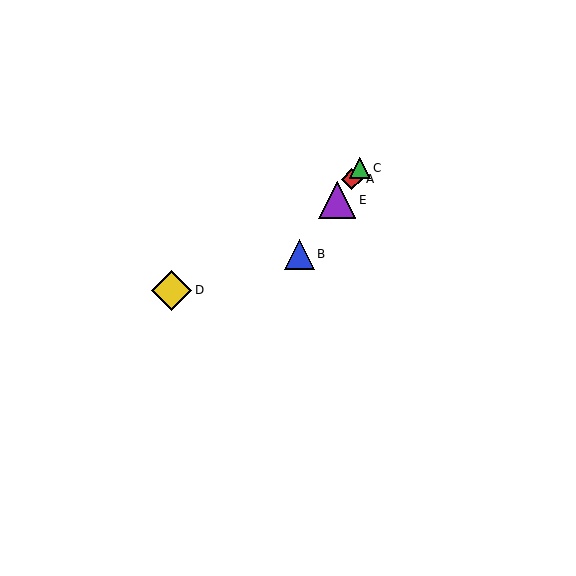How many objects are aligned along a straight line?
4 objects (A, B, C, E) are aligned along a straight line.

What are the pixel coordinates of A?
Object A is at (352, 179).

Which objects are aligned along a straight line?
Objects A, B, C, E are aligned along a straight line.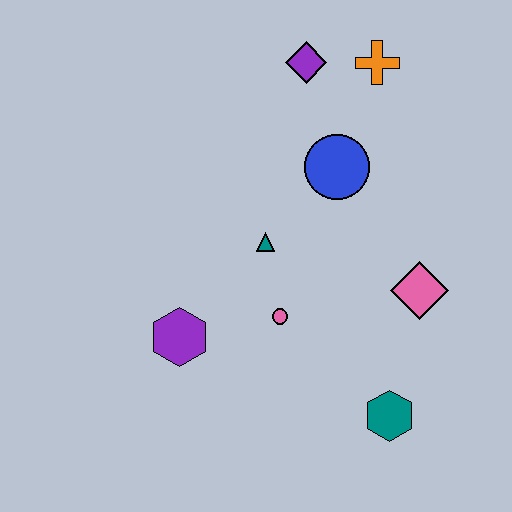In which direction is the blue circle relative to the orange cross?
The blue circle is below the orange cross.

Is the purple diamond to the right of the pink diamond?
No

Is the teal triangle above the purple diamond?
No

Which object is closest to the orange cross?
The purple diamond is closest to the orange cross.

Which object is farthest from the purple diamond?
The teal hexagon is farthest from the purple diamond.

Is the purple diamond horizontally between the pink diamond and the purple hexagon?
Yes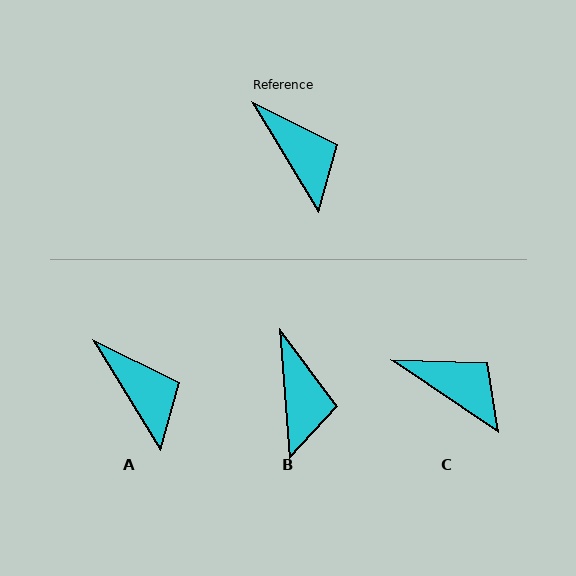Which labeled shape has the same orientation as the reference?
A.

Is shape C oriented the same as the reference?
No, it is off by about 25 degrees.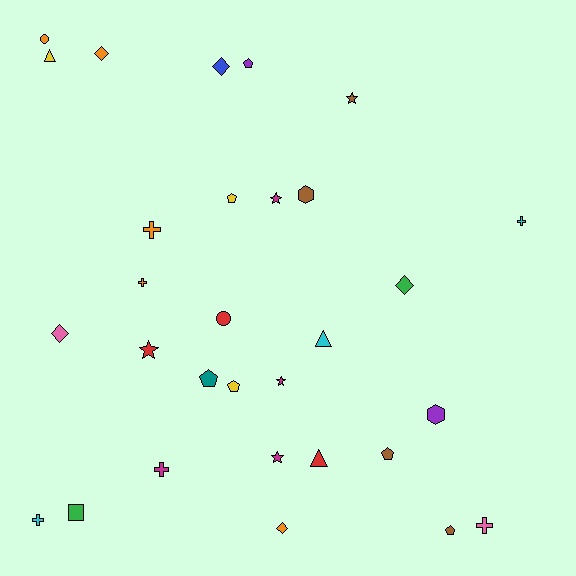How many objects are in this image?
There are 30 objects.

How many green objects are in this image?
There are 2 green objects.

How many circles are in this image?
There are 2 circles.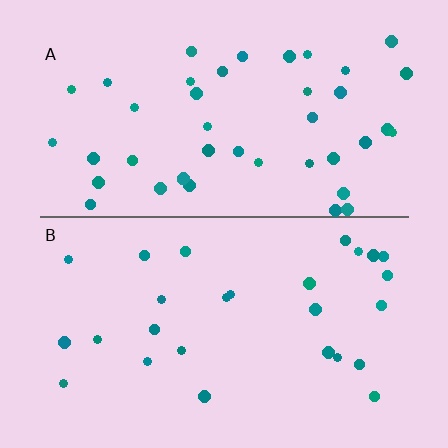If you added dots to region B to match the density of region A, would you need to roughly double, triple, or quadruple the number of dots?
Approximately double.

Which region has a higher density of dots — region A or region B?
A (the top).